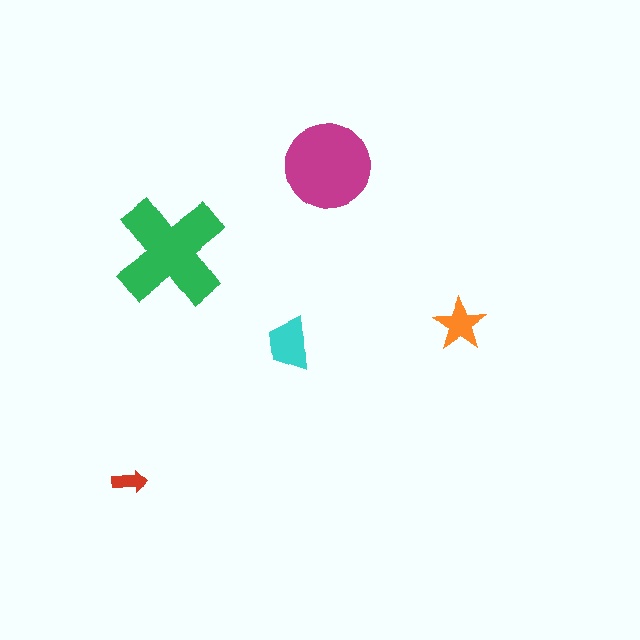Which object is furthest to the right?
The orange star is rightmost.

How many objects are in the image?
There are 5 objects in the image.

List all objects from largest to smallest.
The green cross, the magenta circle, the cyan trapezoid, the orange star, the red arrow.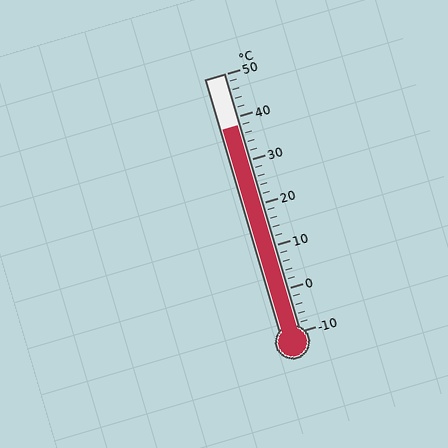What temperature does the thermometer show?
The thermometer shows approximately 38°C.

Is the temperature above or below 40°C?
The temperature is below 40°C.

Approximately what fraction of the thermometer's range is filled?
The thermometer is filled to approximately 80% of its range.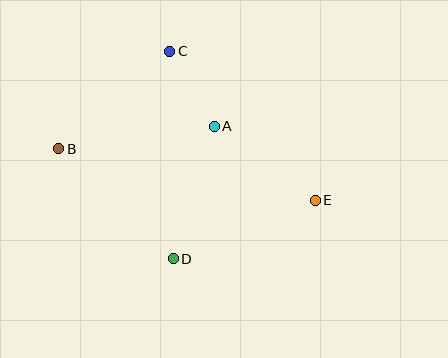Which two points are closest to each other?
Points A and C are closest to each other.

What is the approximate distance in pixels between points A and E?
The distance between A and E is approximately 125 pixels.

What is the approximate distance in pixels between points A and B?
The distance between A and B is approximately 157 pixels.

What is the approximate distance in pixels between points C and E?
The distance between C and E is approximately 208 pixels.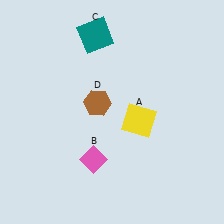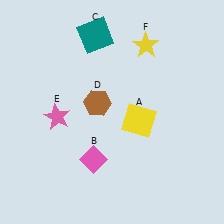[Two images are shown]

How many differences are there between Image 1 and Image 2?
There are 2 differences between the two images.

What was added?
A pink star (E), a yellow star (F) were added in Image 2.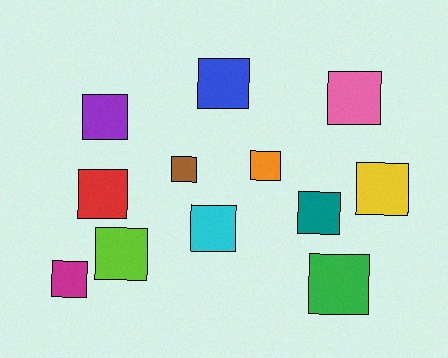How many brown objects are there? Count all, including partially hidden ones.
There is 1 brown object.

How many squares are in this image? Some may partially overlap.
There are 12 squares.